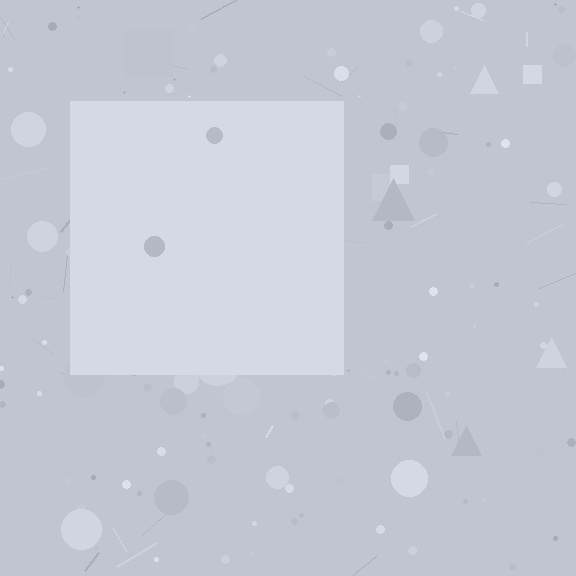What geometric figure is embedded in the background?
A square is embedded in the background.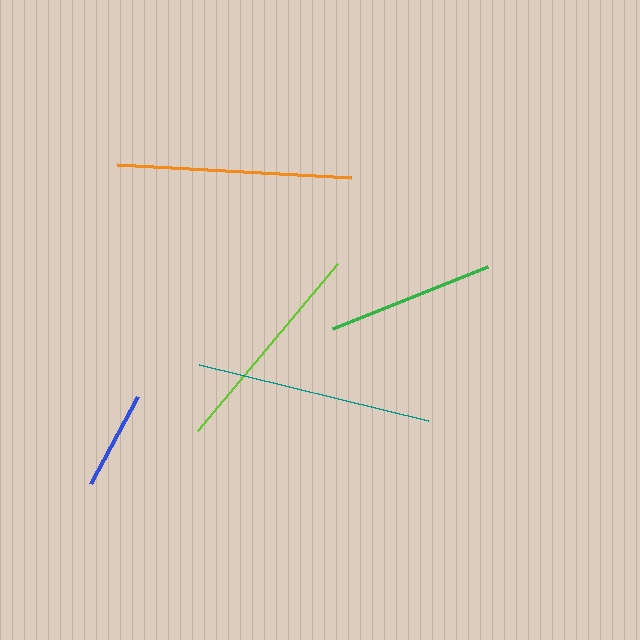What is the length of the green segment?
The green segment is approximately 167 pixels long.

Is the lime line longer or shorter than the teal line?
The teal line is longer than the lime line.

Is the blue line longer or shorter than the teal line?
The teal line is longer than the blue line.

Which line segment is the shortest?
The blue line is the shortest at approximately 99 pixels.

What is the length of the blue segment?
The blue segment is approximately 99 pixels long.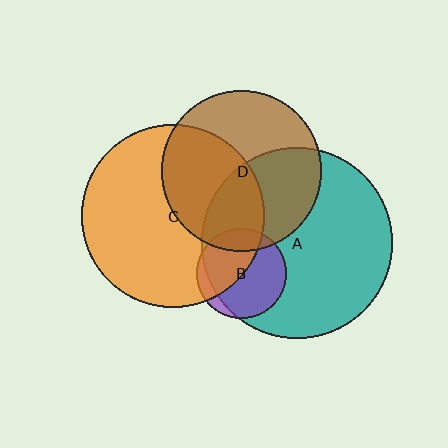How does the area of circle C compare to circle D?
Approximately 1.3 times.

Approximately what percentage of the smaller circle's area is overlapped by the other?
Approximately 50%.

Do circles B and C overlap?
Yes.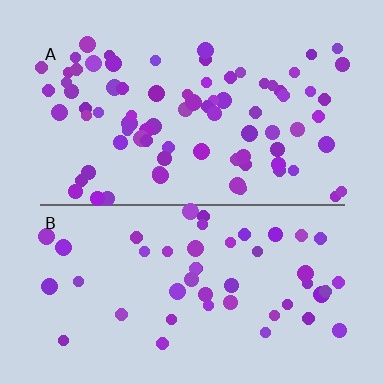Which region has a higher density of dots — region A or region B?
A (the top).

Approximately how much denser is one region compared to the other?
Approximately 1.7× — region A over region B.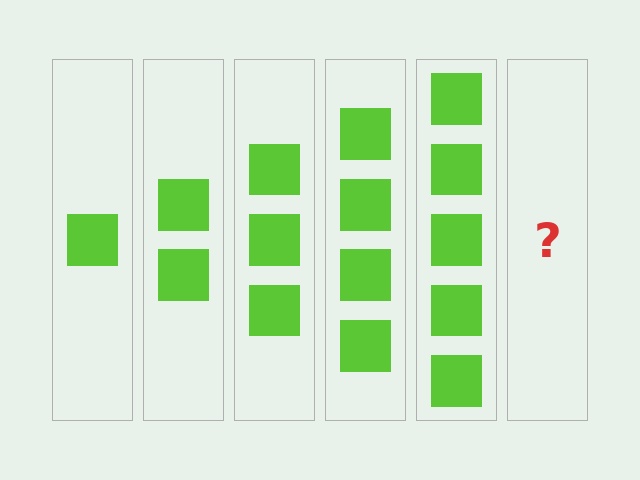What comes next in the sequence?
The next element should be 6 squares.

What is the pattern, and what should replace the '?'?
The pattern is that each step adds one more square. The '?' should be 6 squares.